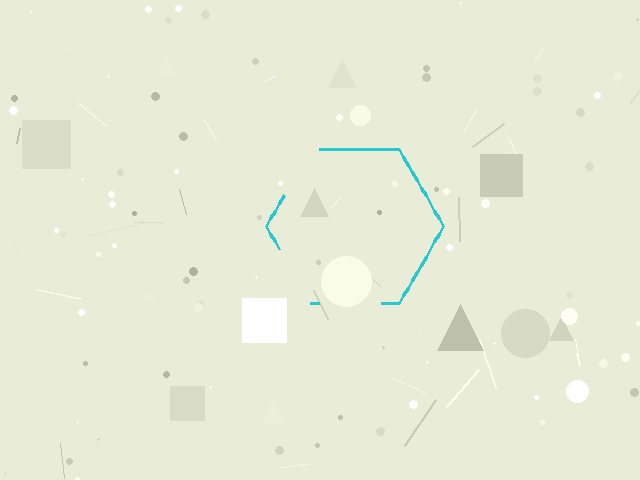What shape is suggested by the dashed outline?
The dashed outline suggests a hexagon.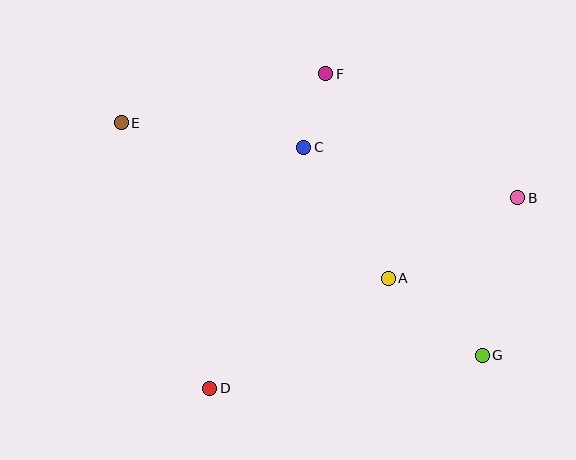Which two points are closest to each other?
Points C and F are closest to each other.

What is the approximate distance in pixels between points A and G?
The distance between A and G is approximately 121 pixels.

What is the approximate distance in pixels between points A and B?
The distance between A and B is approximately 152 pixels.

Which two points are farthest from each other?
Points E and G are farthest from each other.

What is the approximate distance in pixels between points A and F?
The distance between A and F is approximately 214 pixels.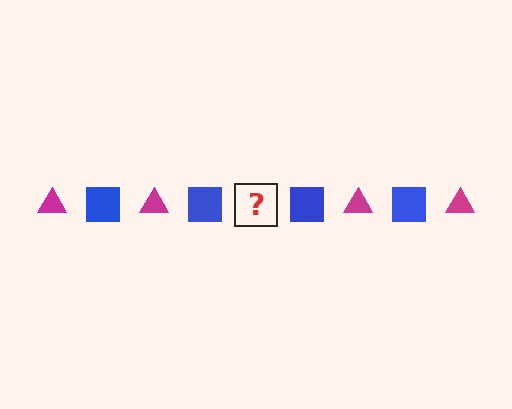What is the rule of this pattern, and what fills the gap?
The rule is that the pattern alternates between magenta triangle and blue square. The gap should be filled with a magenta triangle.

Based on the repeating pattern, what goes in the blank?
The blank should be a magenta triangle.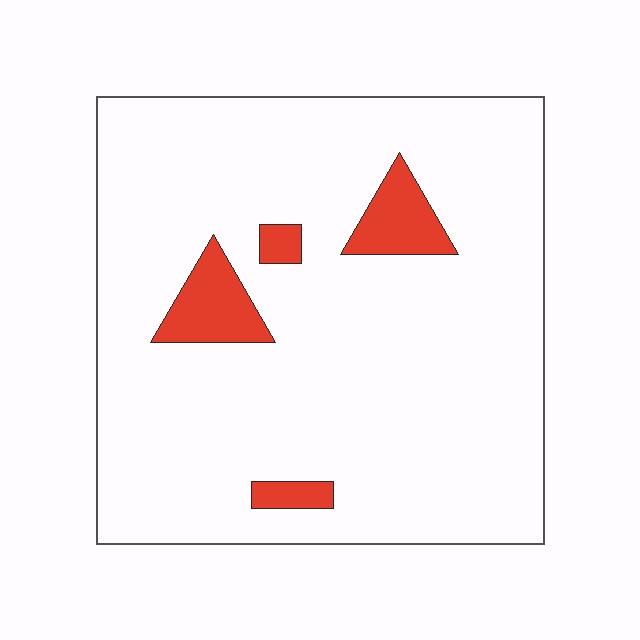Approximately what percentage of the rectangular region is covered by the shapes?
Approximately 10%.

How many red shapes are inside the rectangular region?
4.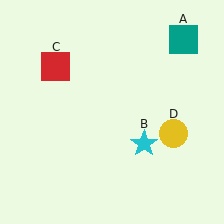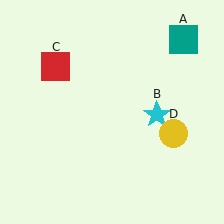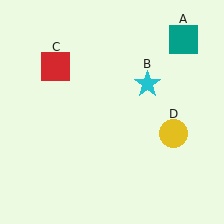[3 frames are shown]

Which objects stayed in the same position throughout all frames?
Teal square (object A) and red square (object C) and yellow circle (object D) remained stationary.